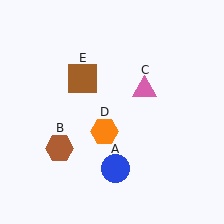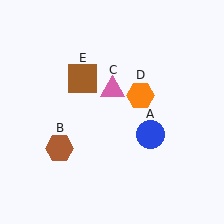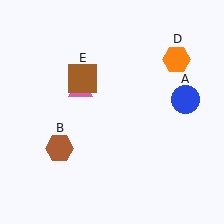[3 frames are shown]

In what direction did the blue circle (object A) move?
The blue circle (object A) moved up and to the right.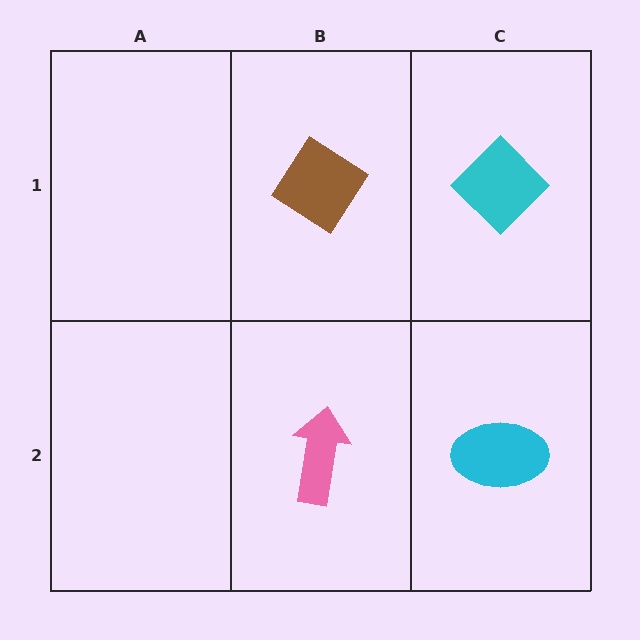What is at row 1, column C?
A cyan diamond.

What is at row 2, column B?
A pink arrow.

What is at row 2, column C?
A cyan ellipse.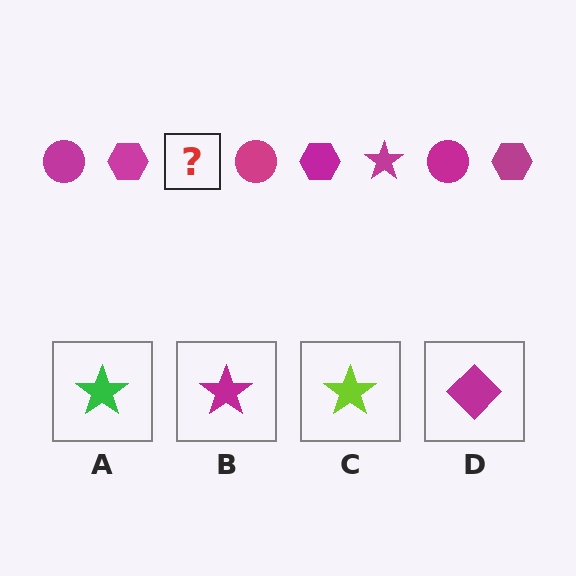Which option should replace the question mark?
Option B.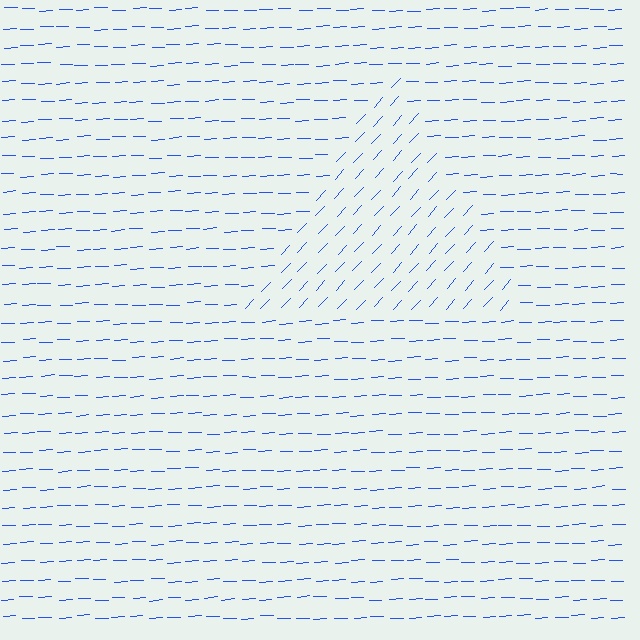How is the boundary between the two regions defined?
The boundary is defined purely by a change in line orientation (approximately 45 degrees difference). All lines are the same color and thickness.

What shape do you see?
I see a triangle.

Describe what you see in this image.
The image is filled with small blue line segments. A triangle region in the image has lines oriented differently from the surrounding lines, creating a visible texture boundary.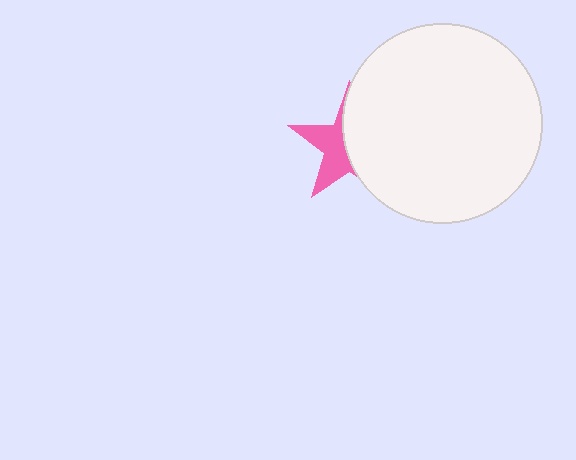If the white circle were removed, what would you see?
You would see the complete pink star.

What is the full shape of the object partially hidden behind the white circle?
The partially hidden object is a pink star.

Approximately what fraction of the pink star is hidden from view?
Roughly 56% of the pink star is hidden behind the white circle.